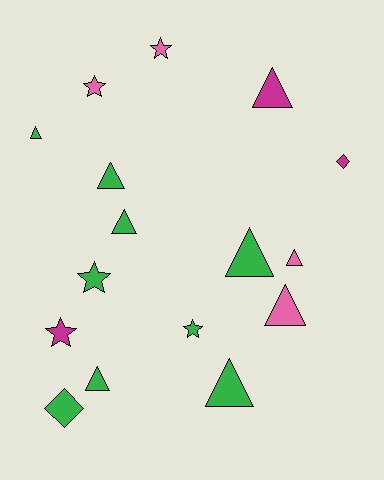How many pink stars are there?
There are 2 pink stars.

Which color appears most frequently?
Green, with 9 objects.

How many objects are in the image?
There are 16 objects.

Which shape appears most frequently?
Triangle, with 9 objects.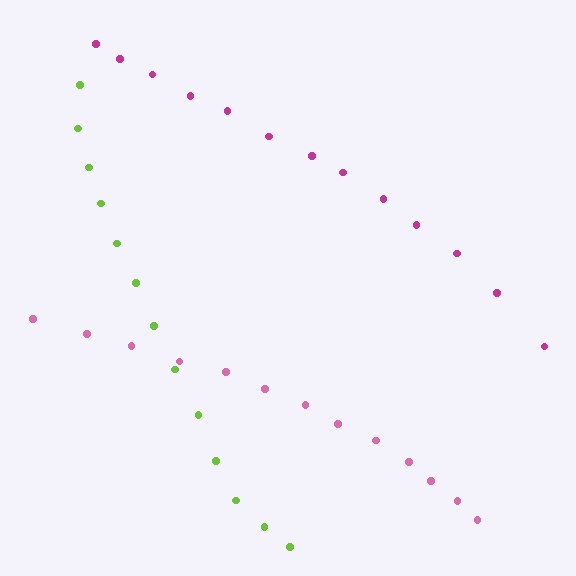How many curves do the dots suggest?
There are 3 distinct paths.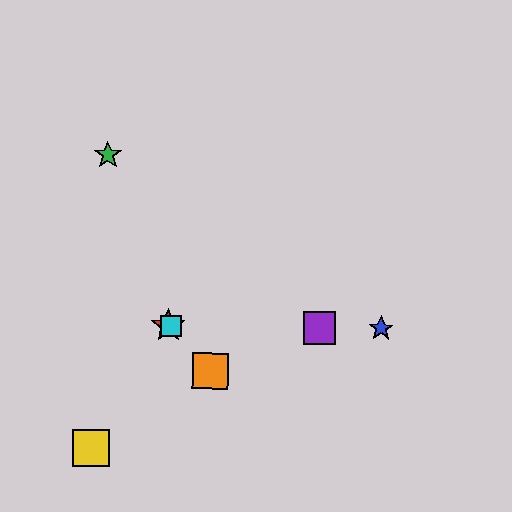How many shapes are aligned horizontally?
4 shapes (the red star, the blue star, the purple square, the cyan square) are aligned horizontally.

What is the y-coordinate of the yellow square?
The yellow square is at y≈448.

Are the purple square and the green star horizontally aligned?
No, the purple square is at y≈328 and the green star is at y≈155.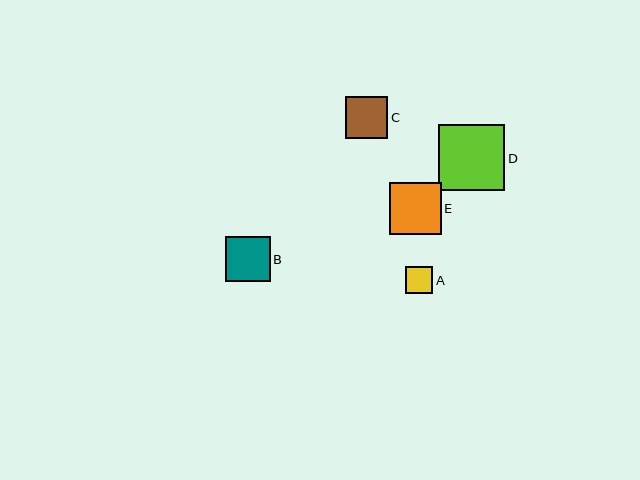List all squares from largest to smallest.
From largest to smallest: D, E, B, C, A.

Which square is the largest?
Square D is the largest with a size of approximately 66 pixels.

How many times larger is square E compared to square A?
Square E is approximately 1.9 times the size of square A.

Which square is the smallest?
Square A is the smallest with a size of approximately 27 pixels.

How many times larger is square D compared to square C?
Square D is approximately 1.6 times the size of square C.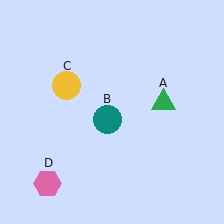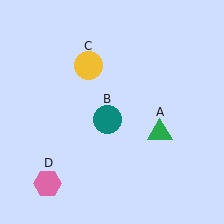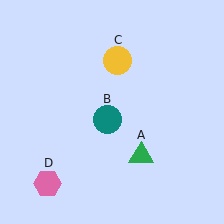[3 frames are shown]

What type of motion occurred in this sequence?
The green triangle (object A), yellow circle (object C) rotated clockwise around the center of the scene.